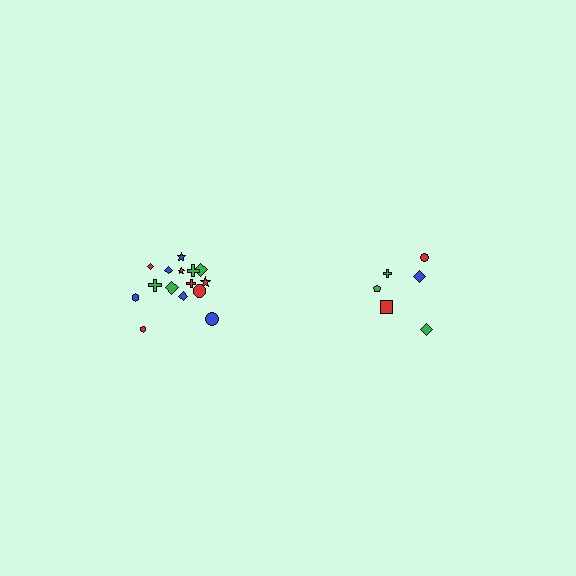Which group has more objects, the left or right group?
The left group.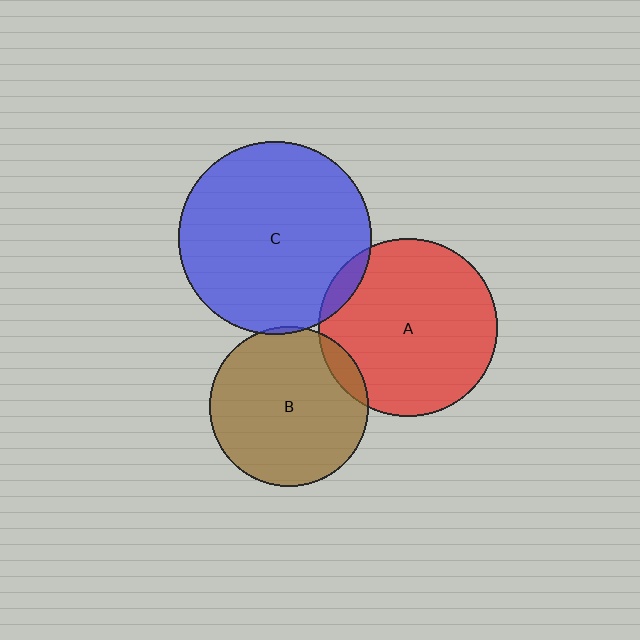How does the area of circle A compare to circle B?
Approximately 1.3 times.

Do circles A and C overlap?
Yes.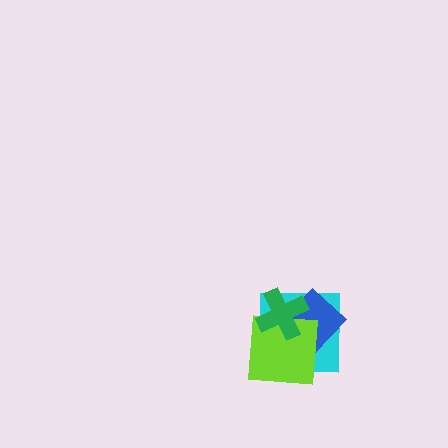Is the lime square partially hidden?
Yes, it is partially covered by another shape.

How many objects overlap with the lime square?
3 objects overlap with the lime square.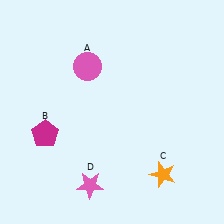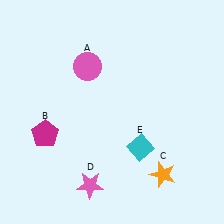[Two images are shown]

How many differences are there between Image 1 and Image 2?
There is 1 difference between the two images.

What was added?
A cyan diamond (E) was added in Image 2.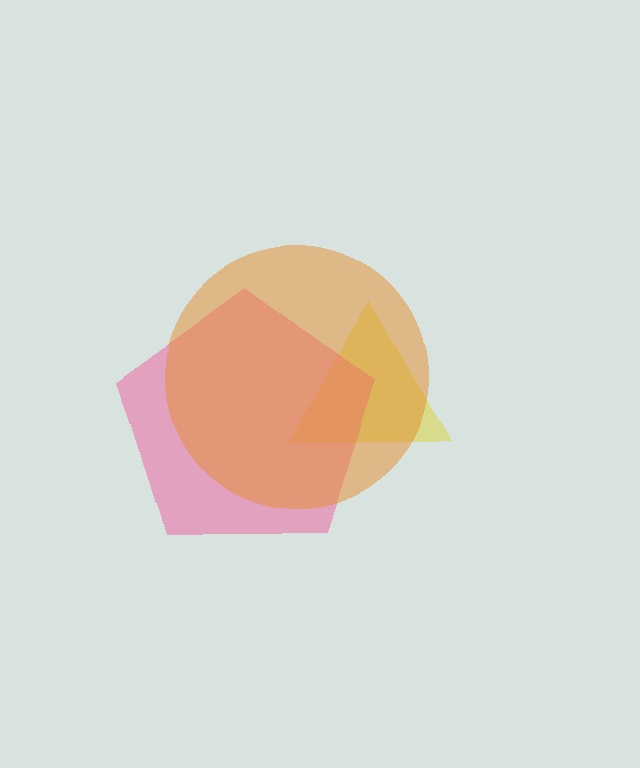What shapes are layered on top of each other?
The layered shapes are: a yellow triangle, a pink pentagon, an orange circle.